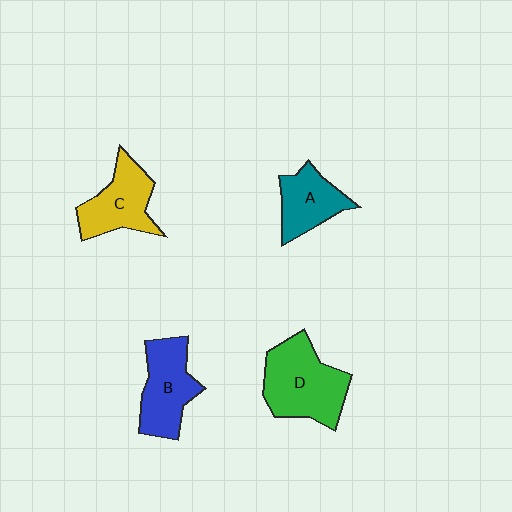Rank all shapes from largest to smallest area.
From largest to smallest: D (green), B (blue), C (yellow), A (teal).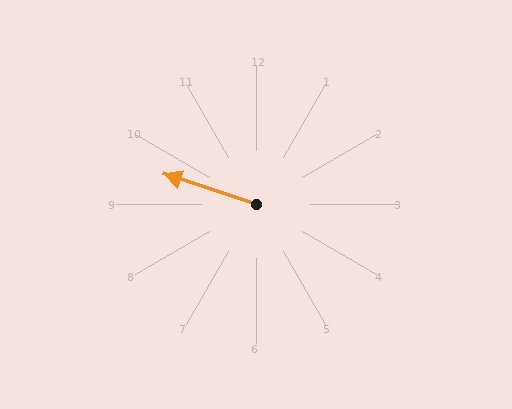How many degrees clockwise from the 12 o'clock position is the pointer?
Approximately 288 degrees.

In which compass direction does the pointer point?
West.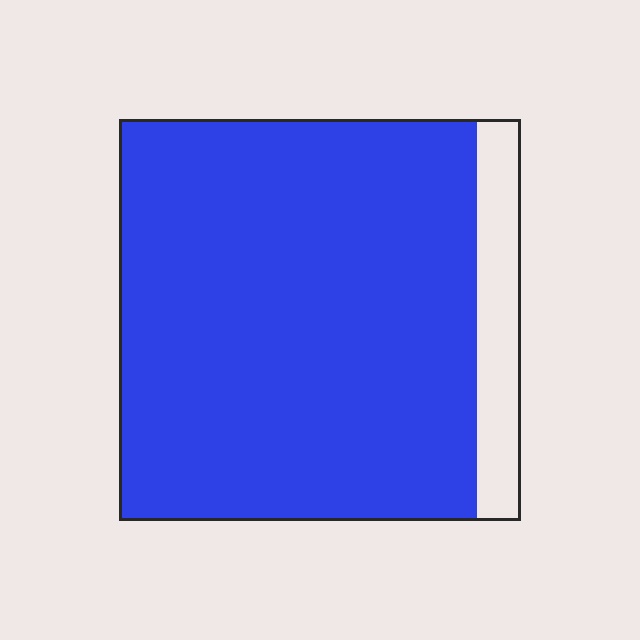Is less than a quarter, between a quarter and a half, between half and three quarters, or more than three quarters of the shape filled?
More than three quarters.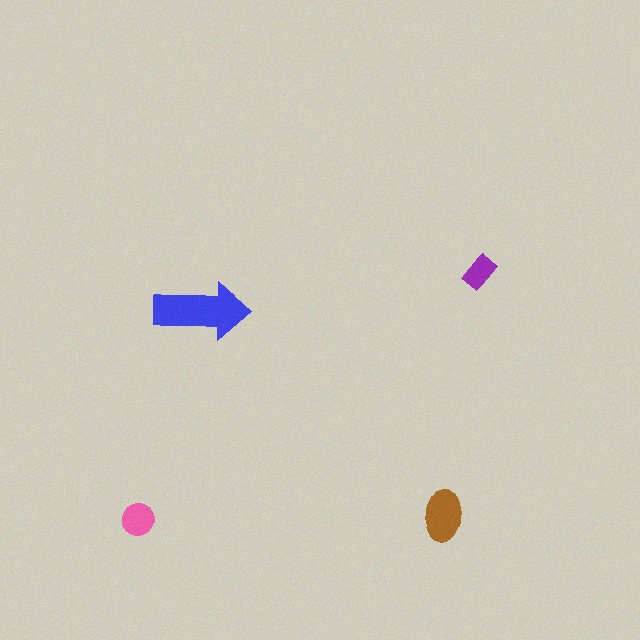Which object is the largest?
The blue arrow.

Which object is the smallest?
The purple rectangle.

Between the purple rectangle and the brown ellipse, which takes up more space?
The brown ellipse.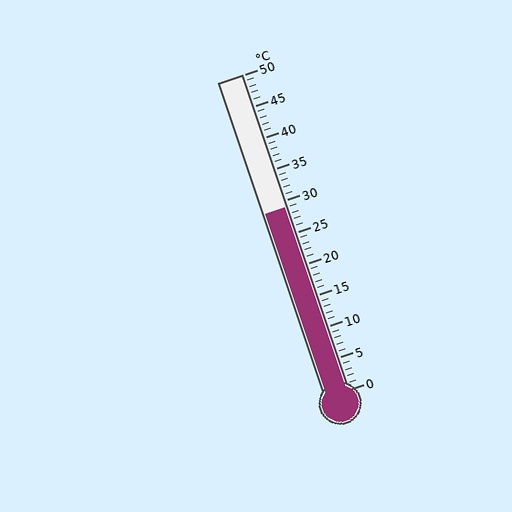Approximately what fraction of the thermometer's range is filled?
The thermometer is filled to approximately 60% of its range.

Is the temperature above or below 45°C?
The temperature is below 45°C.